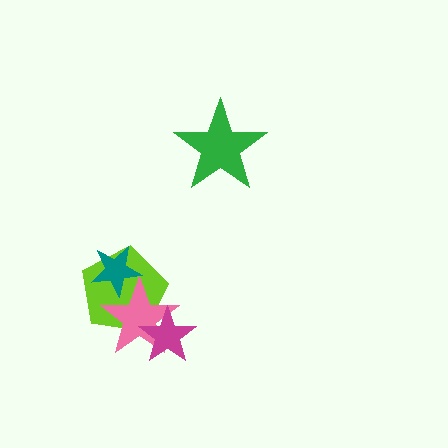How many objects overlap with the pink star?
3 objects overlap with the pink star.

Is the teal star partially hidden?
No, no other shape covers it.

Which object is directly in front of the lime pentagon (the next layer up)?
The pink star is directly in front of the lime pentagon.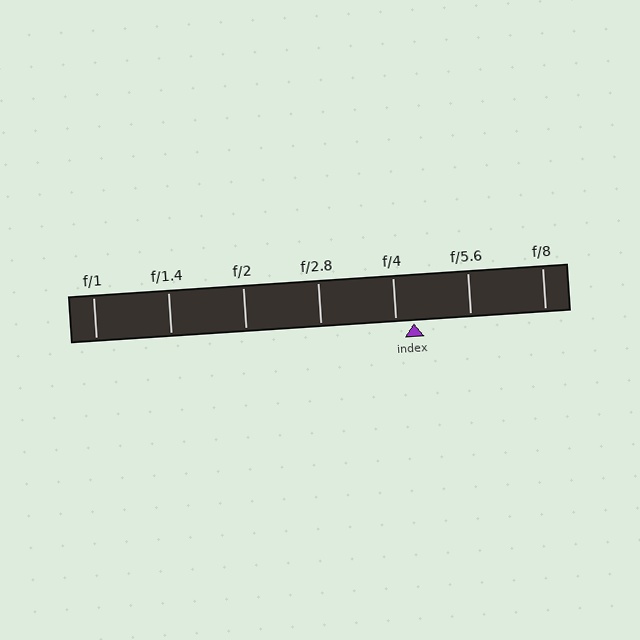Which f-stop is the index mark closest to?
The index mark is closest to f/4.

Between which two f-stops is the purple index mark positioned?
The index mark is between f/4 and f/5.6.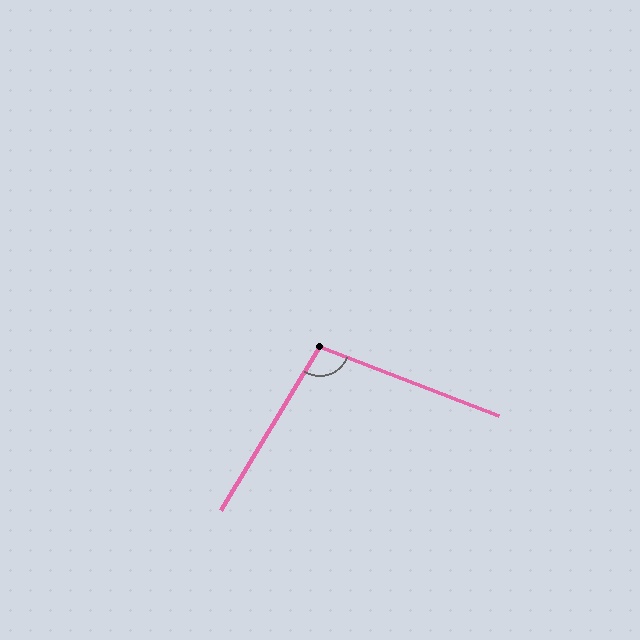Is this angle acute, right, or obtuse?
It is obtuse.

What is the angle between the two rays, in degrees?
Approximately 100 degrees.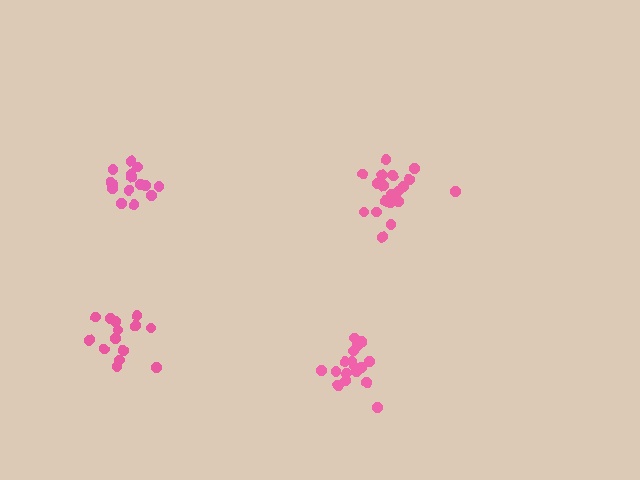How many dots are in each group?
Group 1: 20 dots, Group 2: 17 dots, Group 3: 14 dots, Group 4: 15 dots (66 total).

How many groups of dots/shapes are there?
There are 4 groups.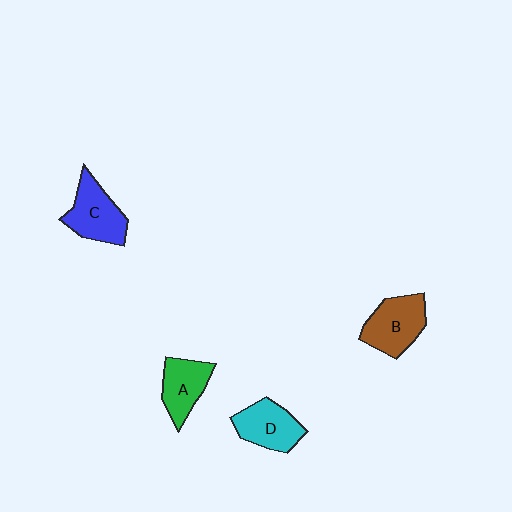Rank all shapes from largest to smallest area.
From largest to smallest: B (brown), C (blue), D (cyan), A (green).